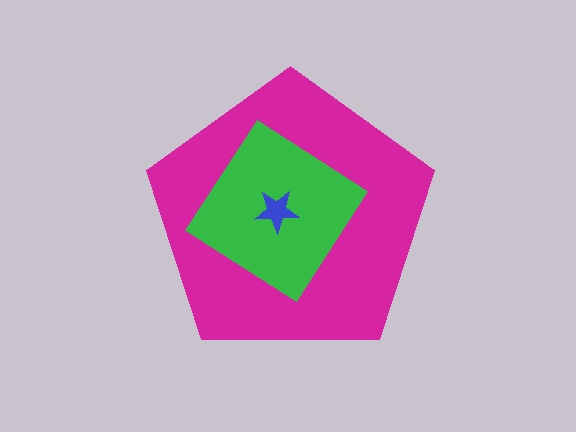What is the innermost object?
The blue star.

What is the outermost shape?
The magenta pentagon.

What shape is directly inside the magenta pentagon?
The green diamond.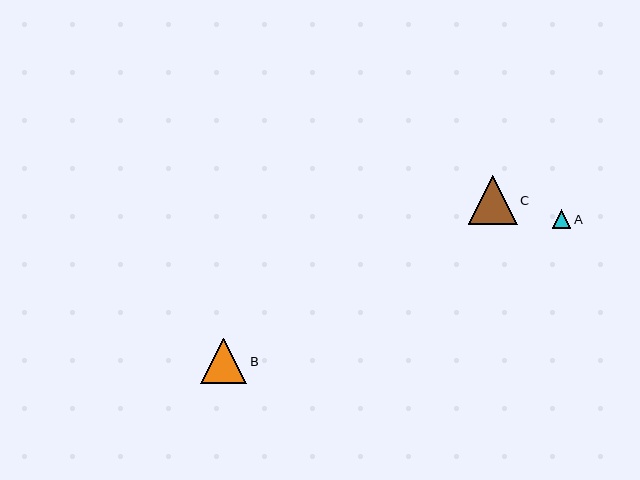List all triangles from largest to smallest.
From largest to smallest: C, B, A.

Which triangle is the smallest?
Triangle A is the smallest with a size of approximately 19 pixels.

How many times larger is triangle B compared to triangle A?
Triangle B is approximately 2.4 times the size of triangle A.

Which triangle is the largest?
Triangle C is the largest with a size of approximately 49 pixels.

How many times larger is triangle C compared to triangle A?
Triangle C is approximately 2.6 times the size of triangle A.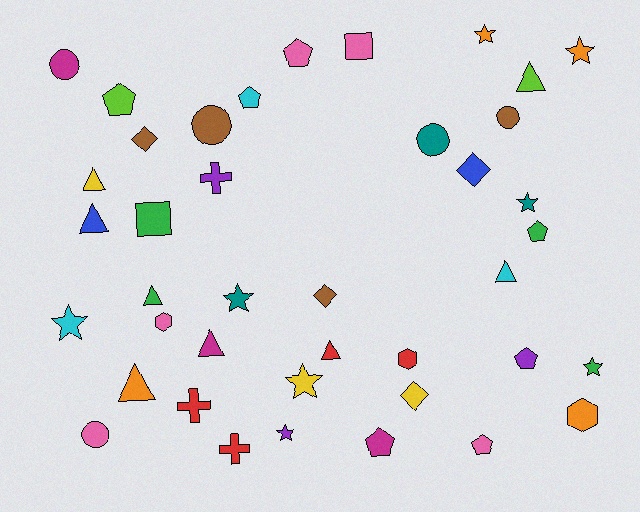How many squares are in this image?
There are 2 squares.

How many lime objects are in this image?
There are 2 lime objects.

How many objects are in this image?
There are 40 objects.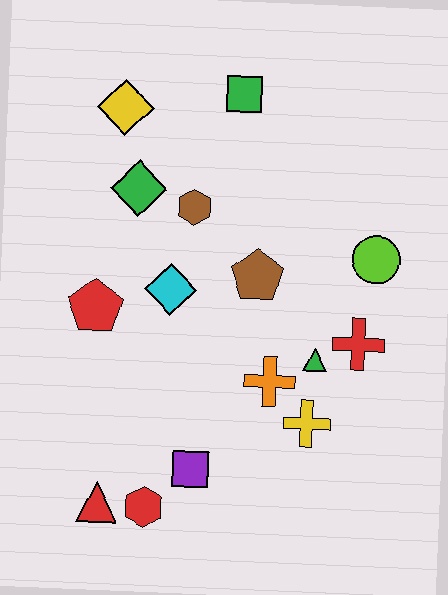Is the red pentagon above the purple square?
Yes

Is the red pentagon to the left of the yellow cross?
Yes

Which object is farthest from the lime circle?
The red triangle is farthest from the lime circle.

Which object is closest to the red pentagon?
The cyan diamond is closest to the red pentagon.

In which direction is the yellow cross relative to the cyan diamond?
The yellow cross is to the right of the cyan diamond.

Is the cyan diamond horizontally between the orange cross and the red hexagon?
Yes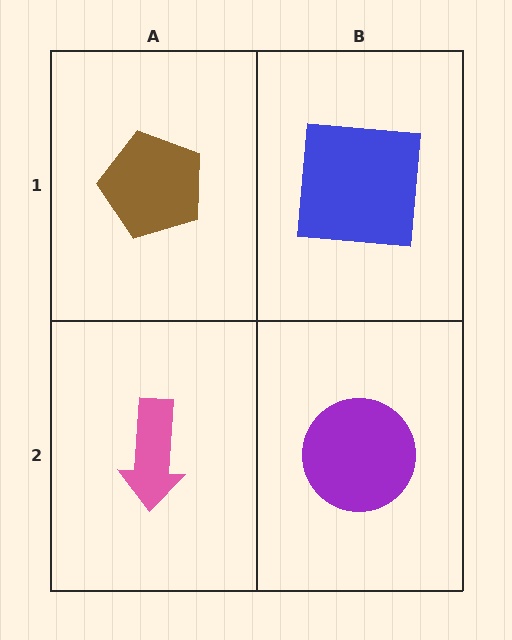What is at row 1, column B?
A blue square.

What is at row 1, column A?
A brown pentagon.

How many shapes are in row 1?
2 shapes.